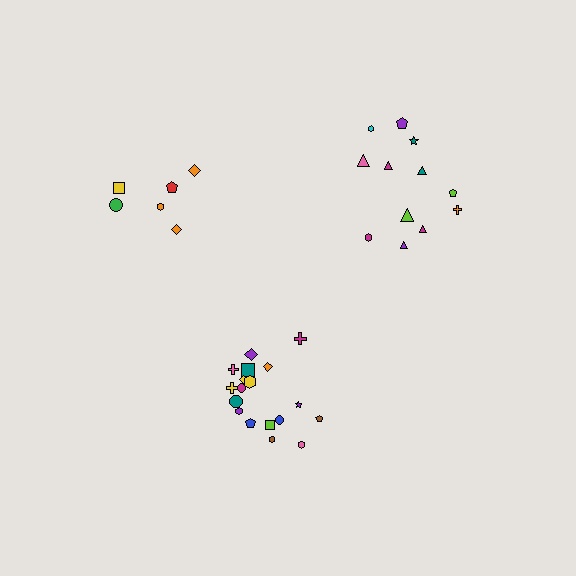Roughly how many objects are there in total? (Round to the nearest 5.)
Roughly 35 objects in total.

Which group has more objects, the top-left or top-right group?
The top-right group.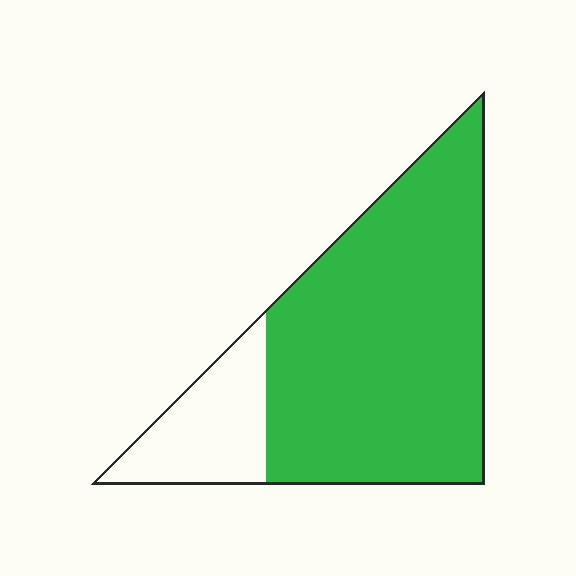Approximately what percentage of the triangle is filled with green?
Approximately 80%.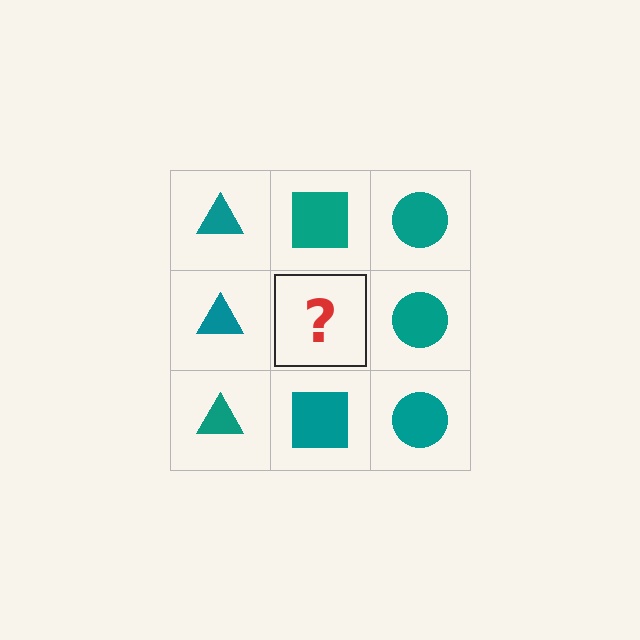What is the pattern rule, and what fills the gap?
The rule is that each column has a consistent shape. The gap should be filled with a teal square.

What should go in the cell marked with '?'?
The missing cell should contain a teal square.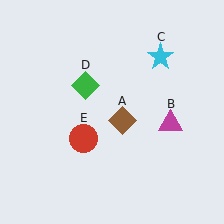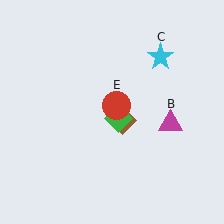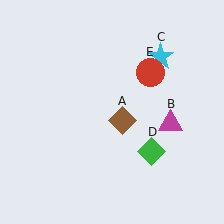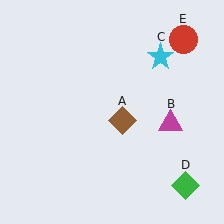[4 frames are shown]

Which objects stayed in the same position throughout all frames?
Brown diamond (object A) and magenta triangle (object B) and cyan star (object C) remained stationary.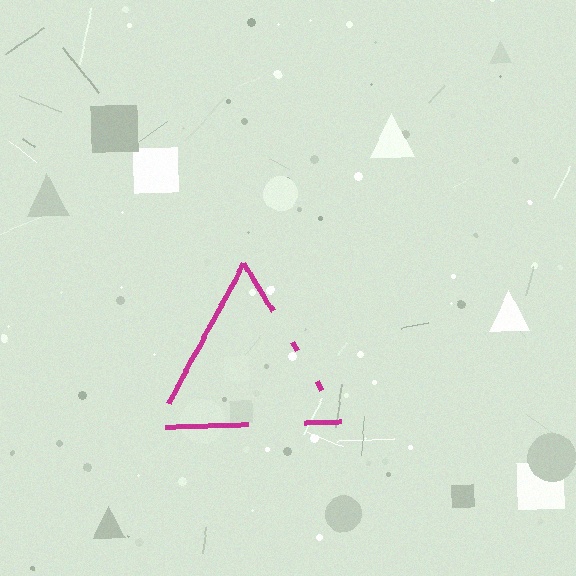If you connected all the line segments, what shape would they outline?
They would outline a triangle.